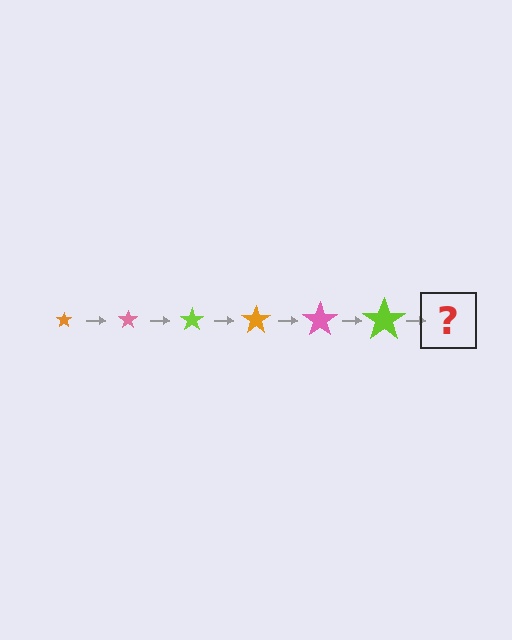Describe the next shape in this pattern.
It should be an orange star, larger than the previous one.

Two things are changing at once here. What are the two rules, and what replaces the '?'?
The two rules are that the star grows larger each step and the color cycles through orange, pink, and lime. The '?' should be an orange star, larger than the previous one.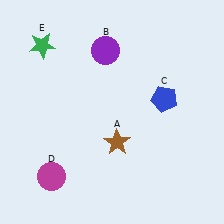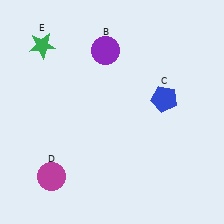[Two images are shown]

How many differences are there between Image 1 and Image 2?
There is 1 difference between the two images.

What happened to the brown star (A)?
The brown star (A) was removed in Image 2. It was in the bottom-right area of Image 1.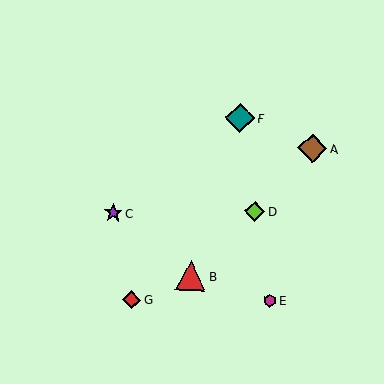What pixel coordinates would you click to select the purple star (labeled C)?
Click at (113, 213) to select the purple star C.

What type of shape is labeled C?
Shape C is a purple star.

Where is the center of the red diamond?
The center of the red diamond is at (132, 300).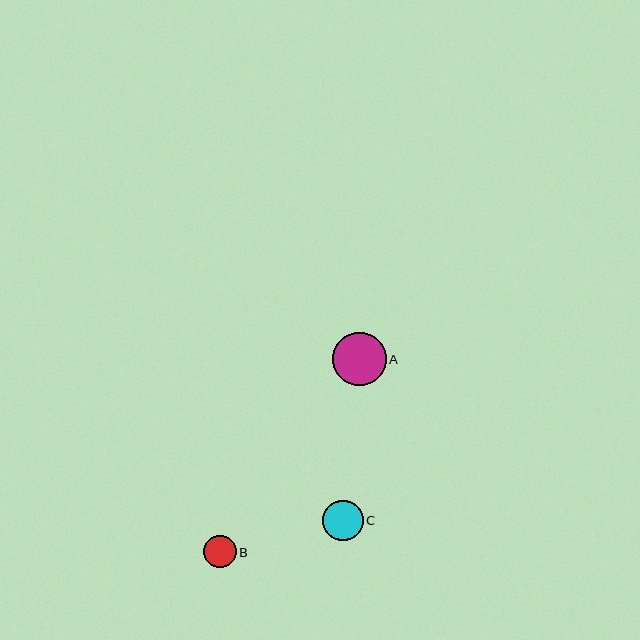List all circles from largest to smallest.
From largest to smallest: A, C, B.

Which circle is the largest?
Circle A is the largest with a size of approximately 53 pixels.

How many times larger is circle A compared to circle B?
Circle A is approximately 1.7 times the size of circle B.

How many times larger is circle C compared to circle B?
Circle C is approximately 1.3 times the size of circle B.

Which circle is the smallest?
Circle B is the smallest with a size of approximately 32 pixels.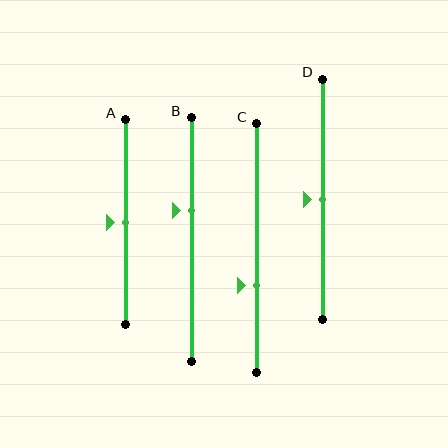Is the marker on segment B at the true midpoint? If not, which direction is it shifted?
No, the marker on segment B is shifted upward by about 12% of the segment length.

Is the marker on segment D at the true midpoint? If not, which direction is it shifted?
Yes, the marker on segment D is at the true midpoint.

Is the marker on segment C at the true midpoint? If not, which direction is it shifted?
No, the marker on segment C is shifted downward by about 15% of the segment length.